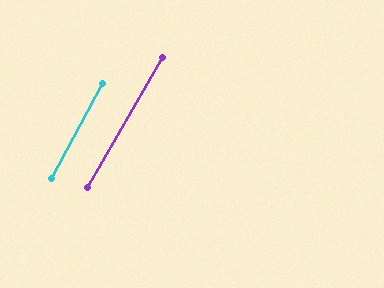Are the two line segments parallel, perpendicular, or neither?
Parallel — their directions differ by only 1.9°.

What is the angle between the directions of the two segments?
Approximately 2 degrees.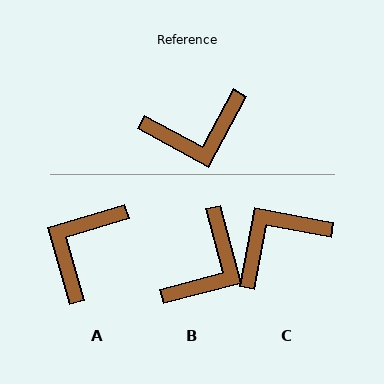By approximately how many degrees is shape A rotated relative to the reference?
Approximately 135 degrees clockwise.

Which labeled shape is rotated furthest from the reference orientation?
C, about 162 degrees away.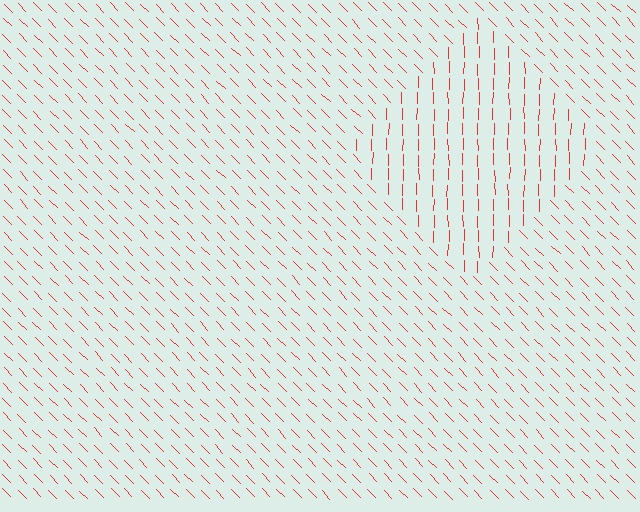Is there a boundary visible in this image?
Yes, there is a texture boundary formed by a change in line orientation.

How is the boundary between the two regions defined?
The boundary is defined purely by a change in line orientation (approximately 45 degrees difference). All lines are the same color and thickness.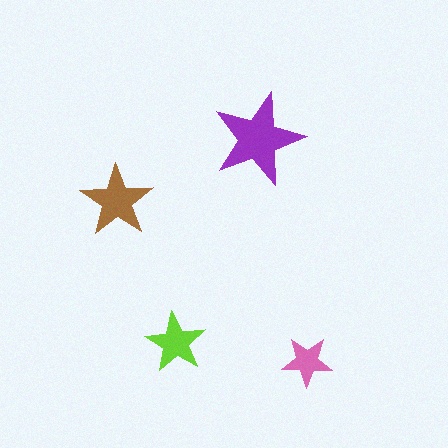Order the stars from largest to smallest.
the purple one, the brown one, the lime one, the pink one.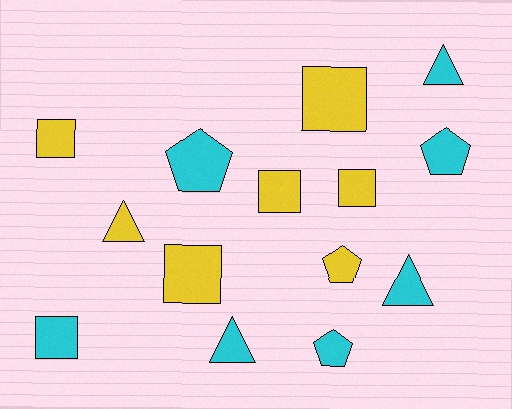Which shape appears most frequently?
Square, with 6 objects.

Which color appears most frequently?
Cyan, with 7 objects.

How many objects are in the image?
There are 14 objects.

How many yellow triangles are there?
There is 1 yellow triangle.